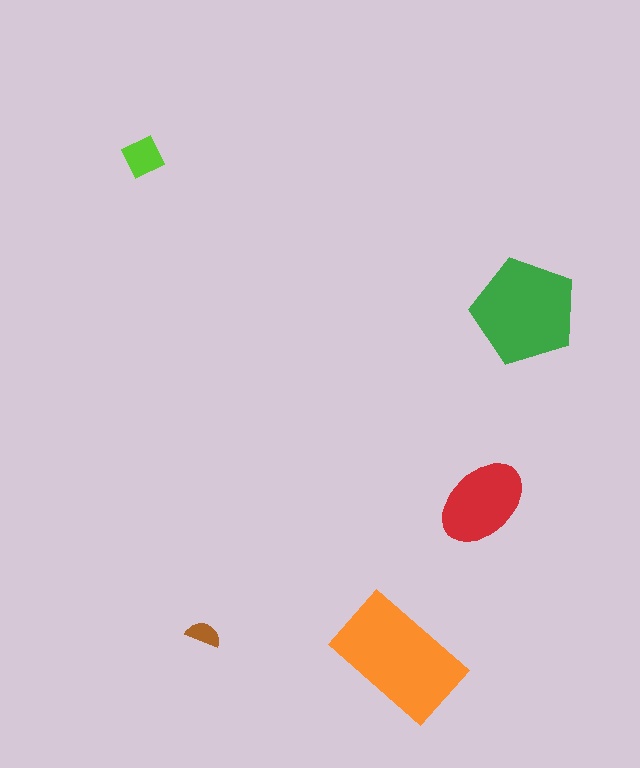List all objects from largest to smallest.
The orange rectangle, the green pentagon, the red ellipse, the lime diamond, the brown semicircle.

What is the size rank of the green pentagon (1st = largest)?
2nd.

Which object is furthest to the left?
The lime diamond is leftmost.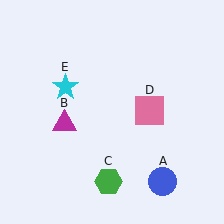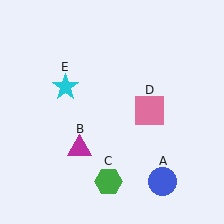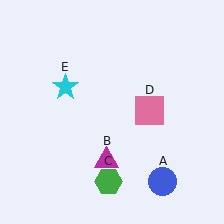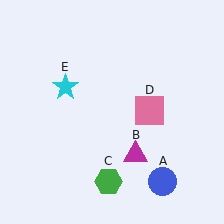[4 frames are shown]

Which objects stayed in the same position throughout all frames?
Blue circle (object A) and green hexagon (object C) and pink square (object D) and cyan star (object E) remained stationary.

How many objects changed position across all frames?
1 object changed position: magenta triangle (object B).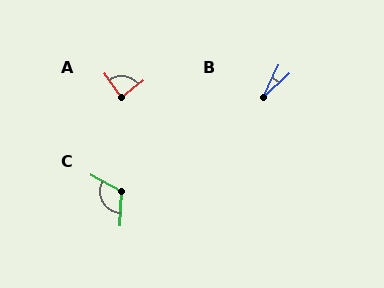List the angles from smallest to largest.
B (23°), A (88°), C (116°).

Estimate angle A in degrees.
Approximately 88 degrees.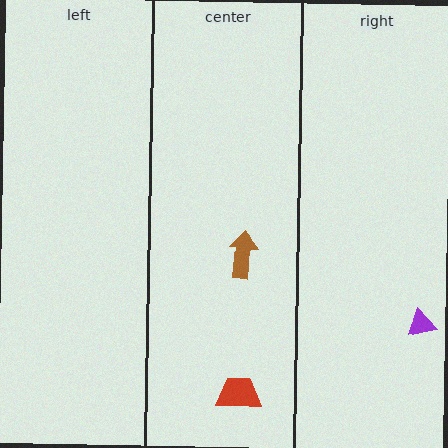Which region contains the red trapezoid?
The center region.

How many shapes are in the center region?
2.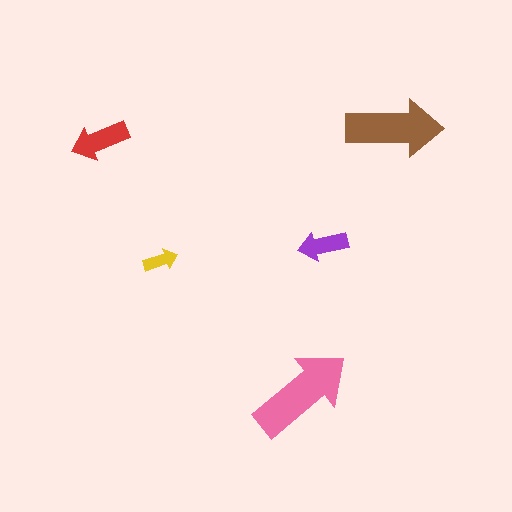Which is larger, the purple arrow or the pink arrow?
The pink one.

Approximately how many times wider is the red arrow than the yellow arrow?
About 1.5 times wider.